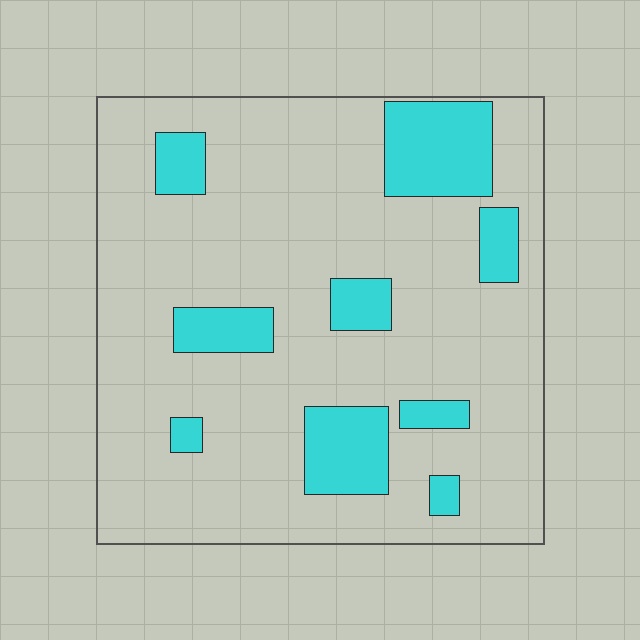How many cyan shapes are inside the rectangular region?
9.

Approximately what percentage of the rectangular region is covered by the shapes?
Approximately 20%.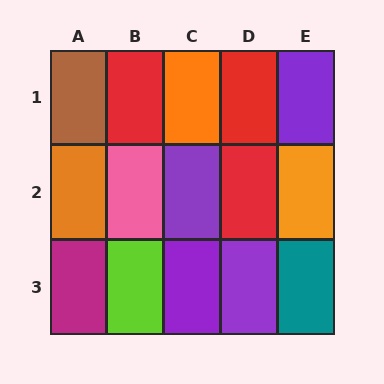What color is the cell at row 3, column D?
Purple.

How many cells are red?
3 cells are red.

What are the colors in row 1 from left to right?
Brown, red, orange, red, purple.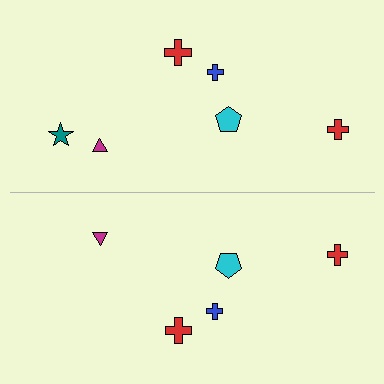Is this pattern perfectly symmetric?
No, the pattern is not perfectly symmetric. A teal star is missing from the bottom side.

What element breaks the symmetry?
A teal star is missing from the bottom side.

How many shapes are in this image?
There are 11 shapes in this image.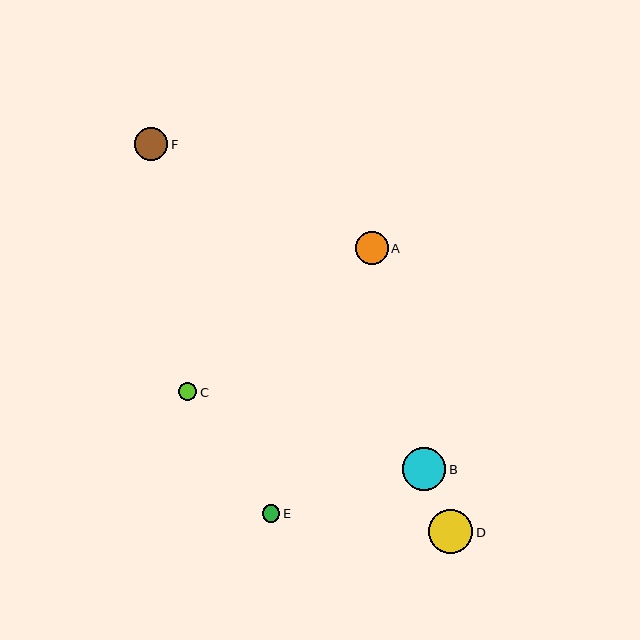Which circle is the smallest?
Circle E is the smallest with a size of approximately 17 pixels.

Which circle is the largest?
Circle D is the largest with a size of approximately 44 pixels.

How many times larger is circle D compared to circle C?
Circle D is approximately 2.4 times the size of circle C.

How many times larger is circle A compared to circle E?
Circle A is approximately 1.9 times the size of circle E.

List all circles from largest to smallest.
From largest to smallest: D, B, F, A, C, E.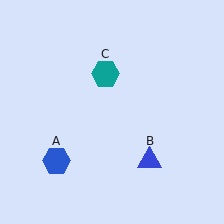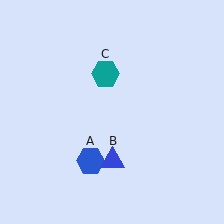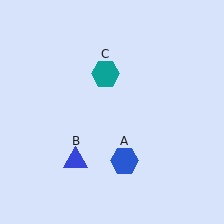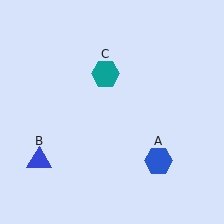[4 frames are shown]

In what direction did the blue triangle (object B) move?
The blue triangle (object B) moved left.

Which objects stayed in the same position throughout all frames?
Teal hexagon (object C) remained stationary.